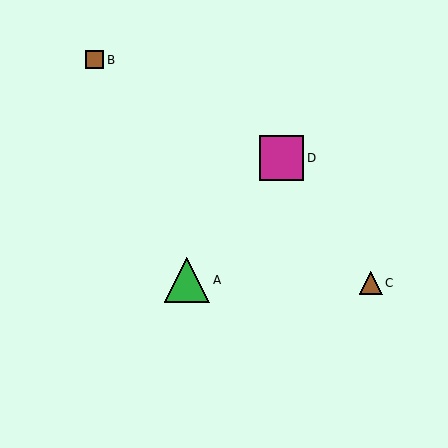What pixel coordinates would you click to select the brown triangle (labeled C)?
Click at (371, 283) to select the brown triangle C.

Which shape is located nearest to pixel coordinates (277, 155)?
The magenta square (labeled D) at (282, 158) is nearest to that location.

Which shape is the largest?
The green triangle (labeled A) is the largest.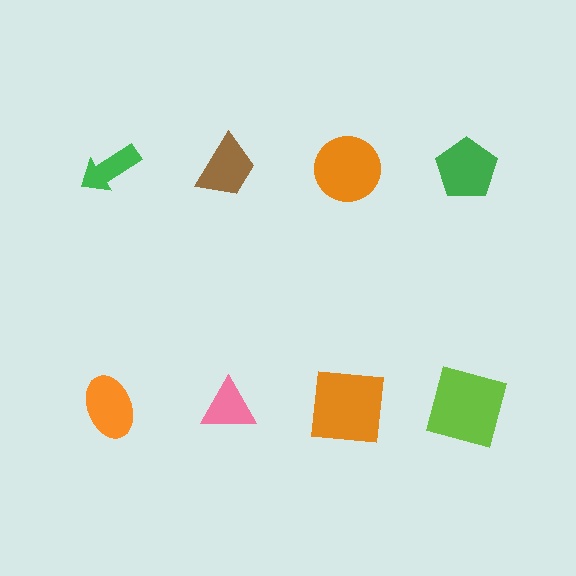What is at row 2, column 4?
A lime square.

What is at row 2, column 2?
A pink triangle.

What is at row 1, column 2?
A brown trapezoid.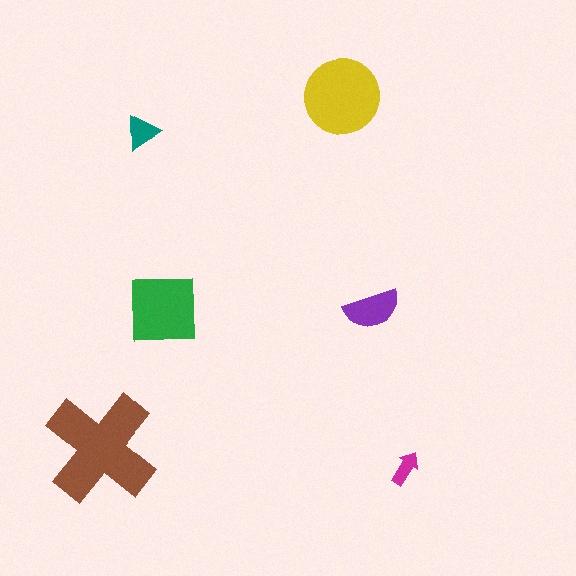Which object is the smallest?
The magenta arrow.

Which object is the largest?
The brown cross.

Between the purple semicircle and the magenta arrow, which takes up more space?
The purple semicircle.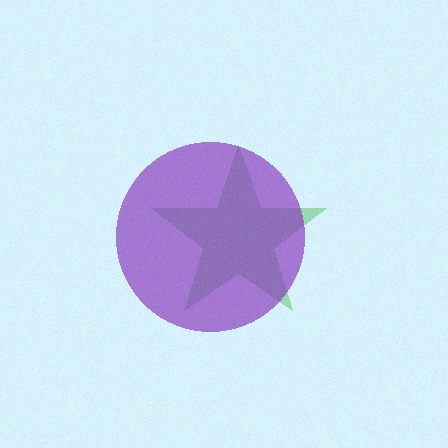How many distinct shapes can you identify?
There are 2 distinct shapes: a green star, a purple circle.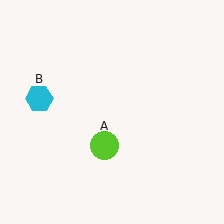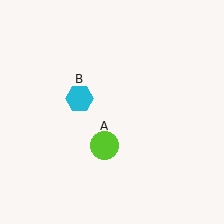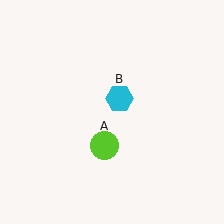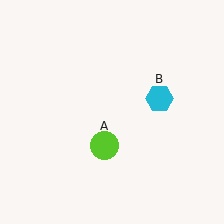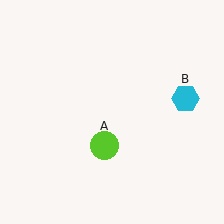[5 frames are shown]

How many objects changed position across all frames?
1 object changed position: cyan hexagon (object B).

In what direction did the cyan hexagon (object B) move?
The cyan hexagon (object B) moved right.